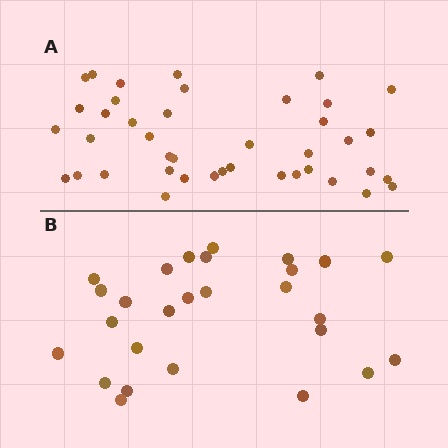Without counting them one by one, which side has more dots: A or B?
Region A (the top region) has more dots.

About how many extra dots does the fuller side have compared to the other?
Region A has approximately 15 more dots than region B.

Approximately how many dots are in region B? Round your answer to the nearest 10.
About 30 dots. (The exact count is 27, which rounds to 30.)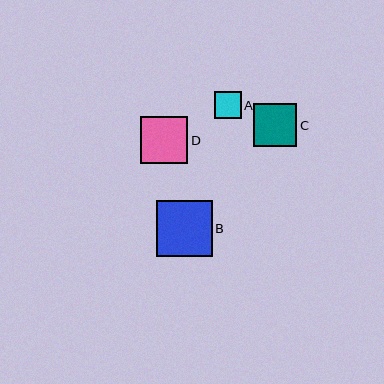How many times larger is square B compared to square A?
Square B is approximately 2.1 times the size of square A.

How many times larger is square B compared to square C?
Square B is approximately 1.3 times the size of square C.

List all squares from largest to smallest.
From largest to smallest: B, D, C, A.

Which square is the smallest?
Square A is the smallest with a size of approximately 27 pixels.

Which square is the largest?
Square B is the largest with a size of approximately 56 pixels.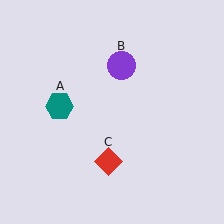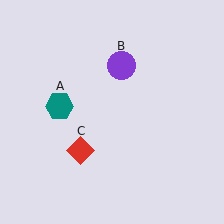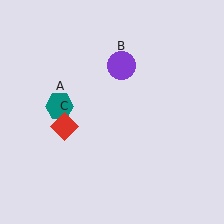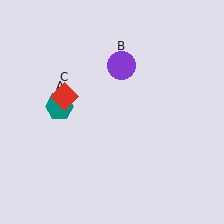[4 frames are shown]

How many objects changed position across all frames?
1 object changed position: red diamond (object C).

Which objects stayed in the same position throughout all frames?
Teal hexagon (object A) and purple circle (object B) remained stationary.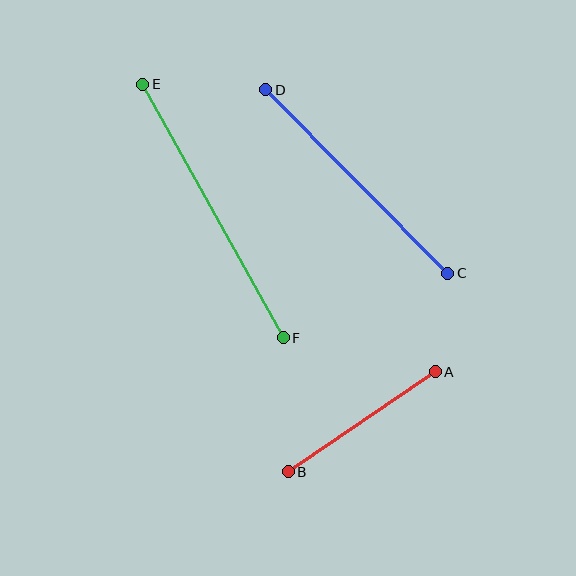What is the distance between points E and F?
The distance is approximately 290 pixels.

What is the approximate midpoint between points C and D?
The midpoint is at approximately (357, 182) pixels.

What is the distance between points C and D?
The distance is approximately 258 pixels.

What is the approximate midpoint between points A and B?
The midpoint is at approximately (362, 422) pixels.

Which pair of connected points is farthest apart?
Points E and F are farthest apart.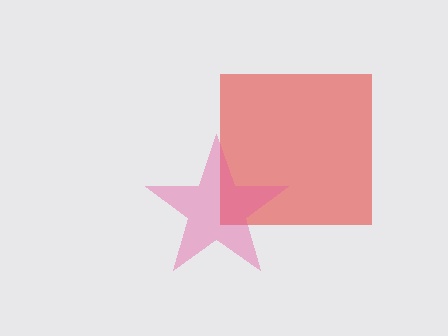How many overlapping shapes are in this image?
There are 2 overlapping shapes in the image.